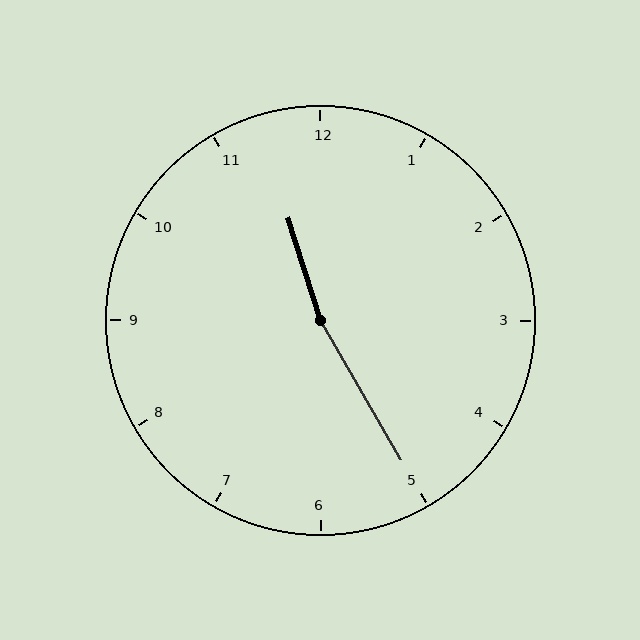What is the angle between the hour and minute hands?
Approximately 168 degrees.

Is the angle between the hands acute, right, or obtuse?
It is obtuse.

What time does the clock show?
11:25.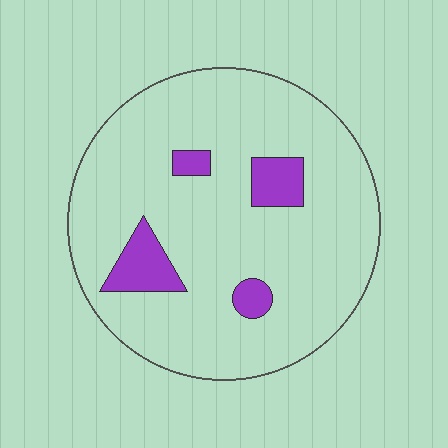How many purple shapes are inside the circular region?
4.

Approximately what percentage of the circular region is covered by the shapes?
Approximately 10%.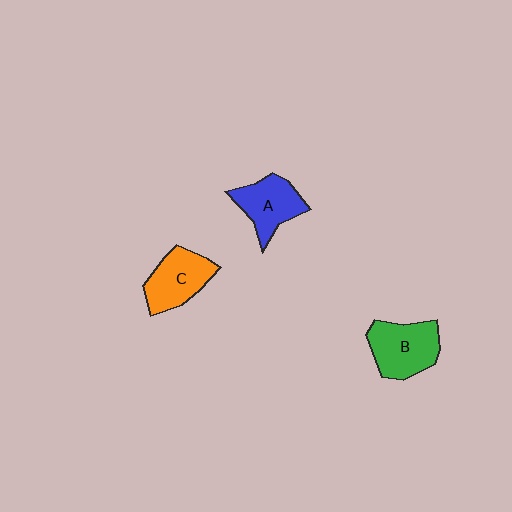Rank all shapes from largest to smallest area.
From largest to smallest: B (green), C (orange), A (blue).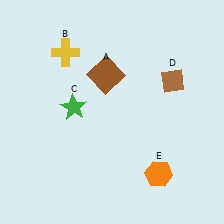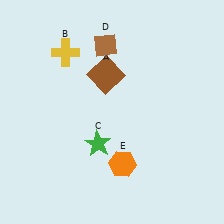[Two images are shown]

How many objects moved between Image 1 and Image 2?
3 objects moved between the two images.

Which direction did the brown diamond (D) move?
The brown diamond (D) moved left.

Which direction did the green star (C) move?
The green star (C) moved down.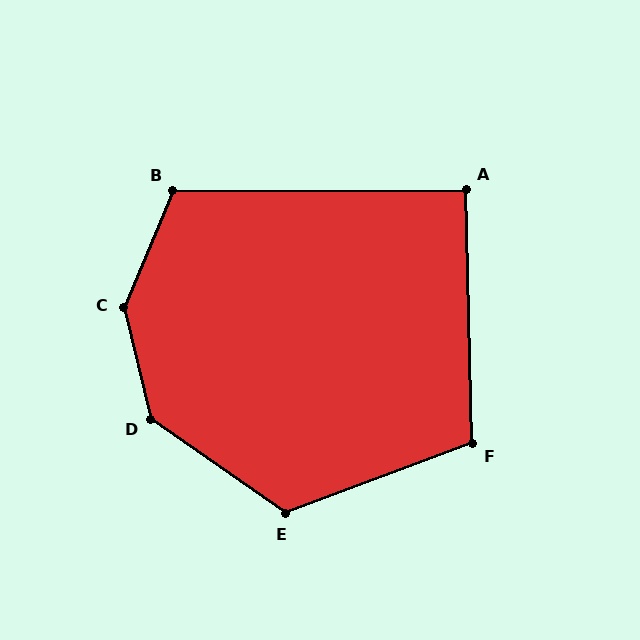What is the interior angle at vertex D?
Approximately 138 degrees (obtuse).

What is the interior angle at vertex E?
Approximately 125 degrees (obtuse).